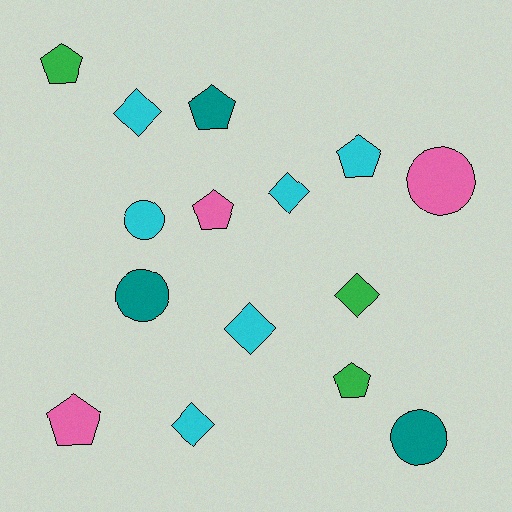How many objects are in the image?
There are 15 objects.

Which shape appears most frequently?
Pentagon, with 6 objects.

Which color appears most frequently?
Cyan, with 6 objects.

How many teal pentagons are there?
There is 1 teal pentagon.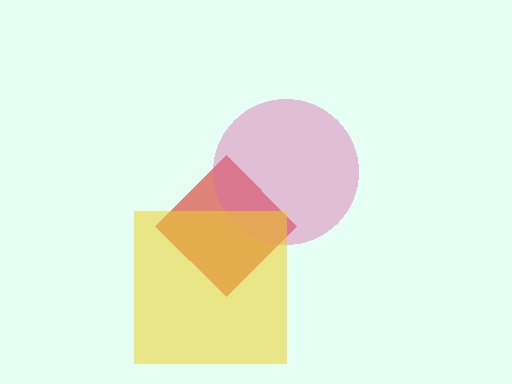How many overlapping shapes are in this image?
There are 3 overlapping shapes in the image.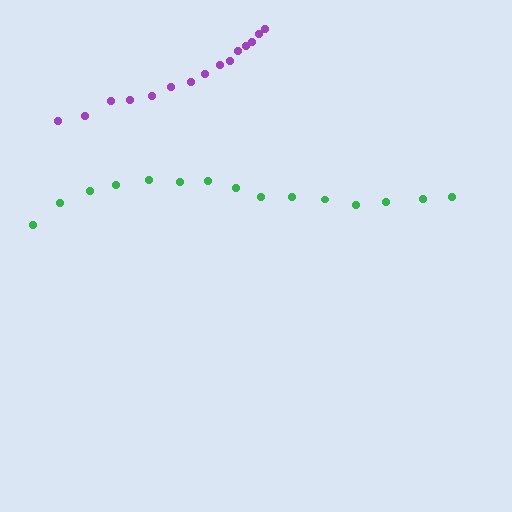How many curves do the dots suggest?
There are 2 distinct paths.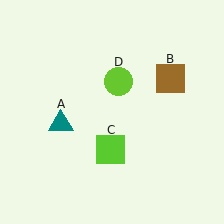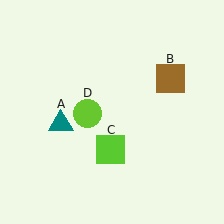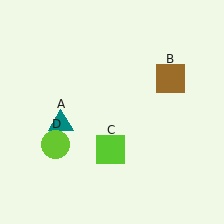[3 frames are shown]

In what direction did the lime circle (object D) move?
The lime circle (object D) moved down and to the left.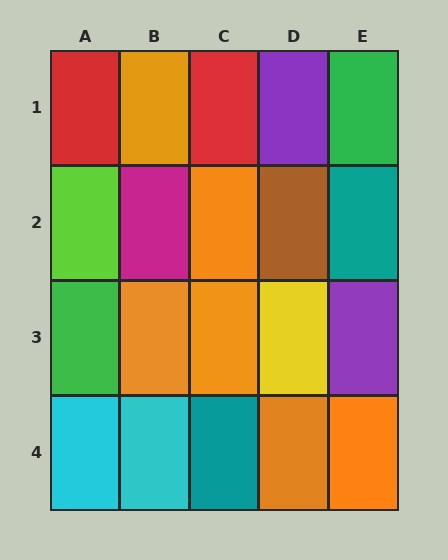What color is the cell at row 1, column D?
Purple.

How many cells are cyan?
2 cells are cyan.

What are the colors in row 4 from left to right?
Cyan, cyan, teal, orange, orange.